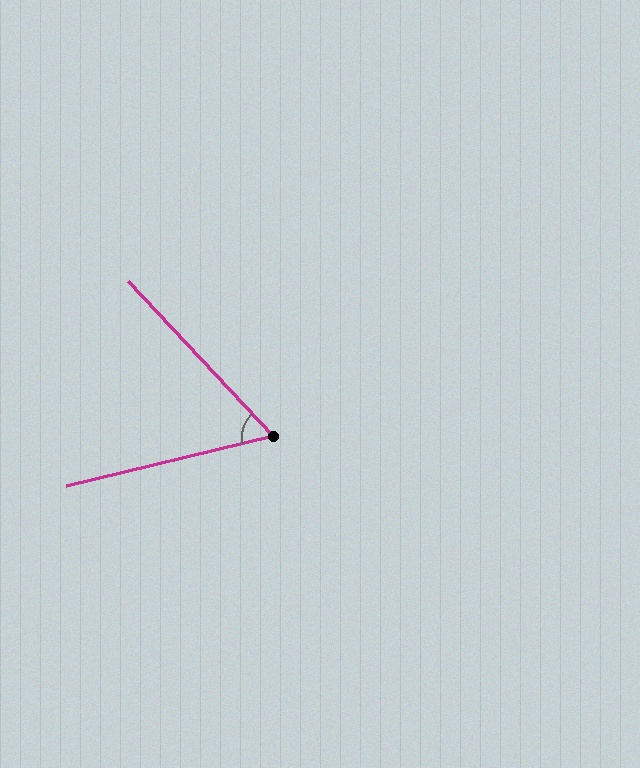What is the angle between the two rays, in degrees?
Approximately 60 degrees.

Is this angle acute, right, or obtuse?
It is acute.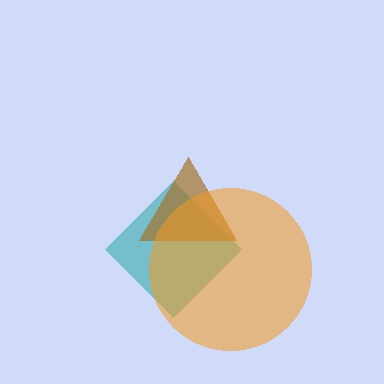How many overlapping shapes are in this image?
There are 3 overlapping shapes in the image.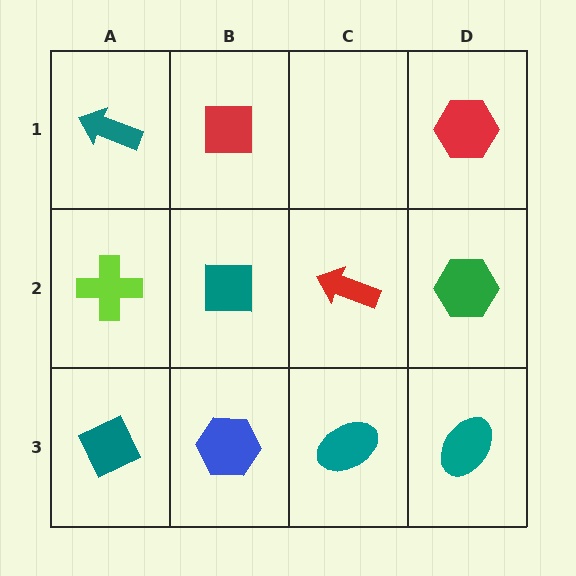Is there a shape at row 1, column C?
No, that cell is empty.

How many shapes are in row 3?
4 shapes.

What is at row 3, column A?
A teal diamond.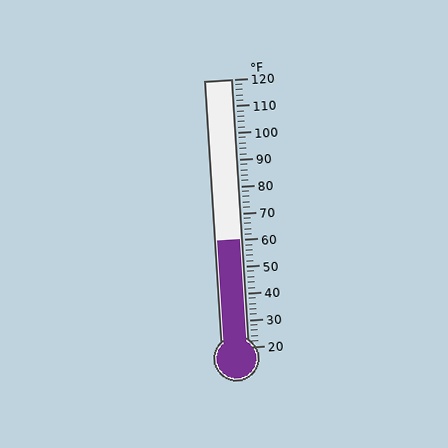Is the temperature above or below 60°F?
The temperature is at 60°F.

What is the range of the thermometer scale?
The thermometer scale ranges from 20°F to 120°F.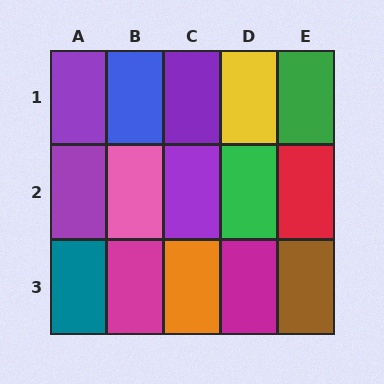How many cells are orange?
1 cell is orange.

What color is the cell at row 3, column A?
Teal.